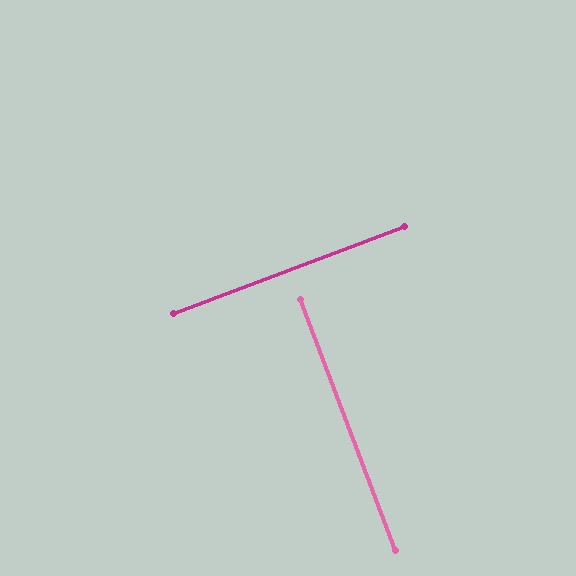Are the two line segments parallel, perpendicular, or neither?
Perpendicular — they meet at approximately 90°.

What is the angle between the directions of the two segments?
Approximately 90 degrees.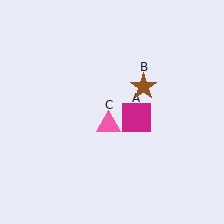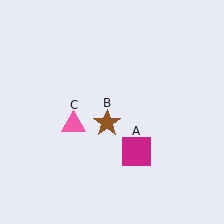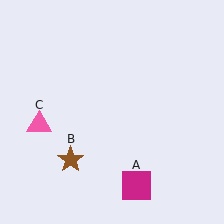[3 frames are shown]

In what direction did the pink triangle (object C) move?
The pink triangle (object C) moved left.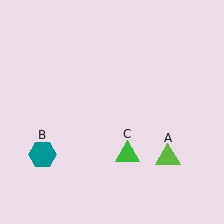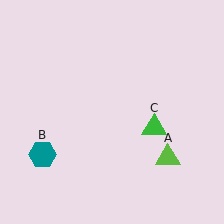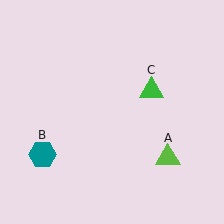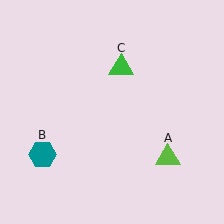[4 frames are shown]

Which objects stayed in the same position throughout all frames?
Lime triangle (object A) and teal hexagon (object B) remained stationary.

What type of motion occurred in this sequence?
The green triangle (object C) rotated counterclockwise around the center of the scene.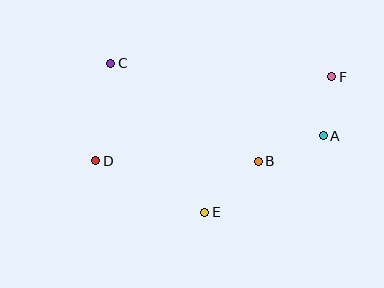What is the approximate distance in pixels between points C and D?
The distance between C and D is approximately 99 pixels.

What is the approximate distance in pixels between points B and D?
The distance between B and D is approximately 162 pixels.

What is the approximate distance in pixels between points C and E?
The distance between C and E is approximately 176 pixels.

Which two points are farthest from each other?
Points D and F are farthest from each other.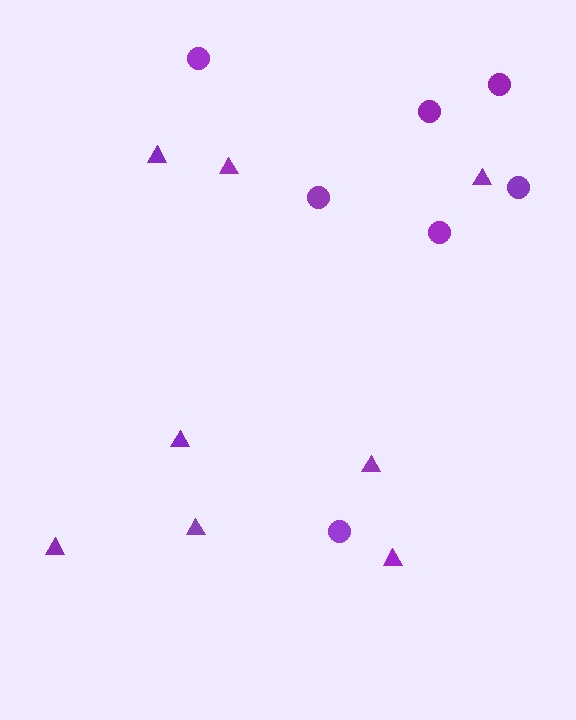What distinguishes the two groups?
There are 2 groups: one group of circles (7) and one group of triangles (8).